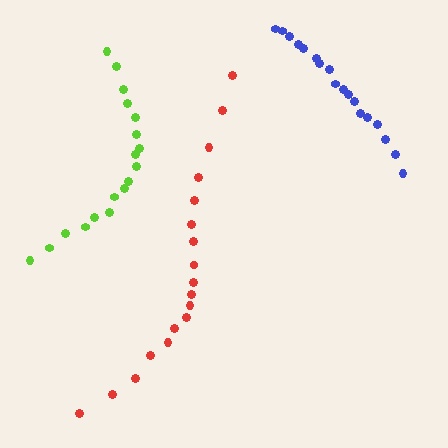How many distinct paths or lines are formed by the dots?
There are 3 distinct paths.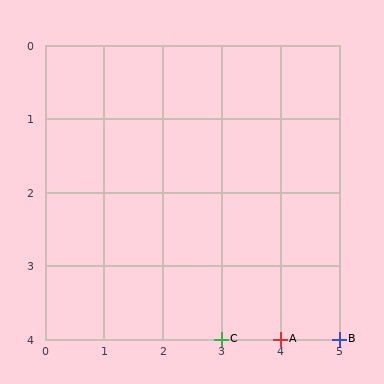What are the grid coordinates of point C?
Point C is at grid coordinates (3, 4).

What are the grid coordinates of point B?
Point B is at grid coordinates (5, 4).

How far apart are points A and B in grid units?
Points A and B are 1 column apart.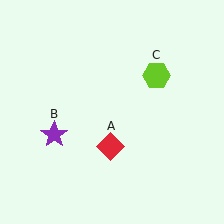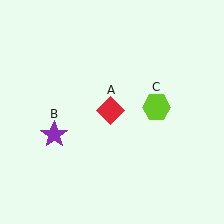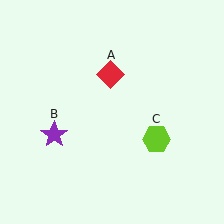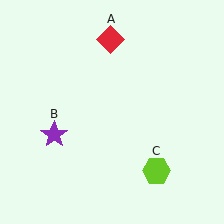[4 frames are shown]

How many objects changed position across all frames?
2 objects changed position: red diamond (object A), lime hexagon (object C).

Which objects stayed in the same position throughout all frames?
Purple star (object B) remained stationary.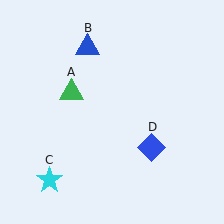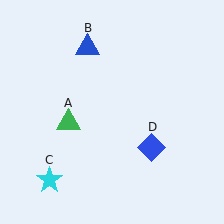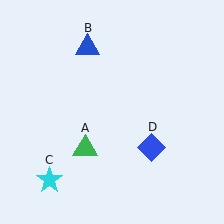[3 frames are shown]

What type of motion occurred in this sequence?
The green triangle (object A) rotated counterclockwise around the center of the scene.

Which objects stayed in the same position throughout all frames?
Blue triangle (object B) and cyan star (object C) and blue diamond (object D) remained stationary.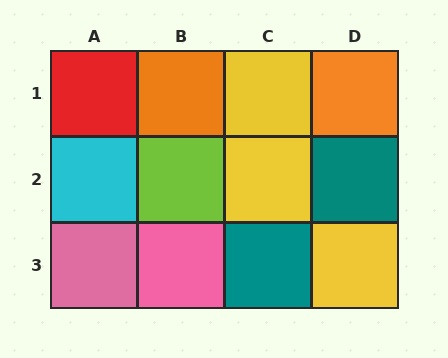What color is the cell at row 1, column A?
Red.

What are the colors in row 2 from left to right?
Cyan, lime, yellow, teal.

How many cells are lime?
1 cell is lime.